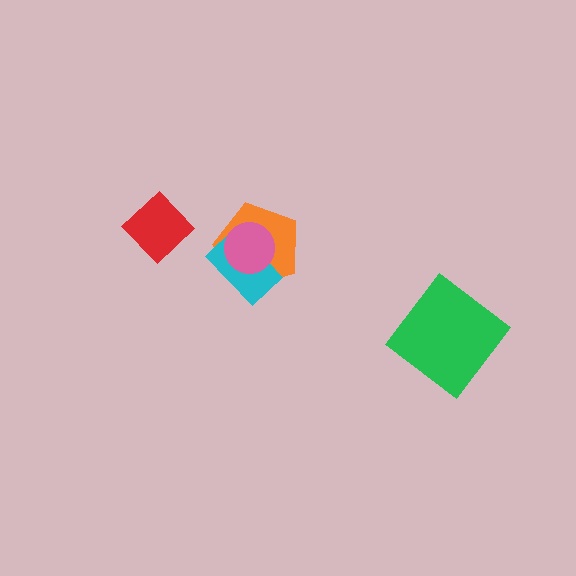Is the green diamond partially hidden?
No, no other shape covers it.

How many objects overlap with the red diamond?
0 objects overlap with the red diamond.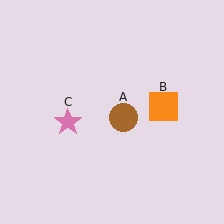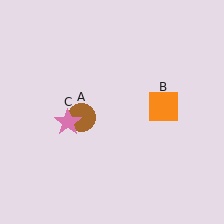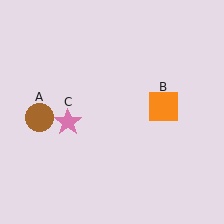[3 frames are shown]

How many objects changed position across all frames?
1 object changed position: brown circle (object A).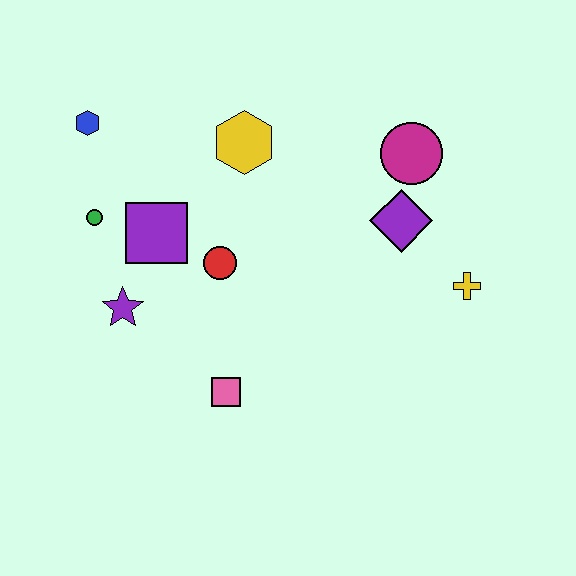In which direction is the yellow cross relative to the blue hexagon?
The yellow cross is to the right of the blue hexagon.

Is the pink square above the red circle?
No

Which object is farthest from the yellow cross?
The blue hexagon is farthest from the yellow cross.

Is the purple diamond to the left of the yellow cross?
Yes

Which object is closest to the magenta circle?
The purple diamond is closest to the magenta circle.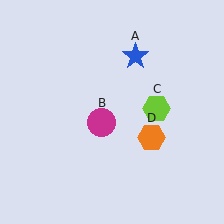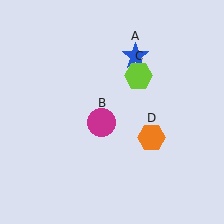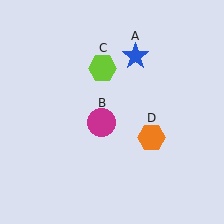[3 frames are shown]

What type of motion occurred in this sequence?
The lime hexagon (object C) rotated counterclockwise around the center of the scene.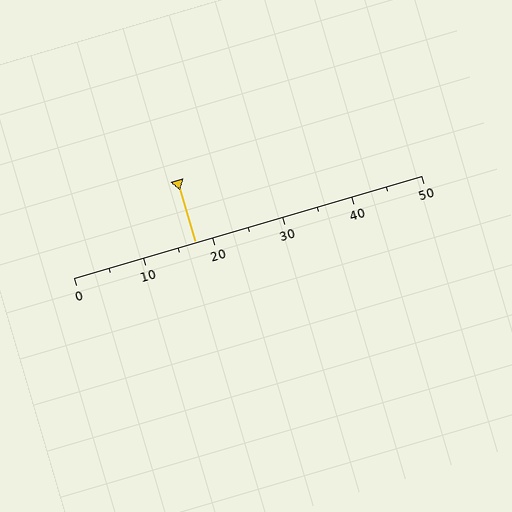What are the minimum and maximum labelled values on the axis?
The axis runs from 0 to 50.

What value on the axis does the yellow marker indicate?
The marker indicates approximately 17.5.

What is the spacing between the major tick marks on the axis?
The major ticks are spaced 10 apart.